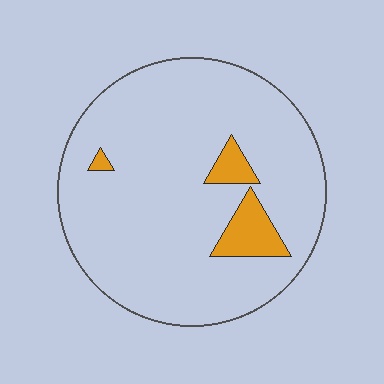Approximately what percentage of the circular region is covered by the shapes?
Approximately 10%.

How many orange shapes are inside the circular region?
3.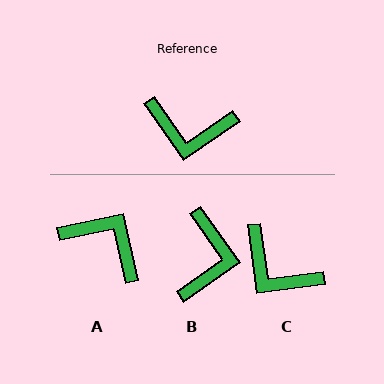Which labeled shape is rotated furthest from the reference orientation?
A, about 157 degrees away.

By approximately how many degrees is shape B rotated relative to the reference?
Approximately 91 degrees counter-clockwise.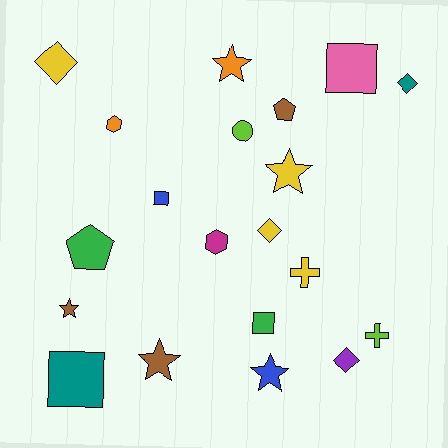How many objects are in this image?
There are 20 objects.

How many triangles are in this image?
There are no triangles.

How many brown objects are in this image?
There are 3 brown objects.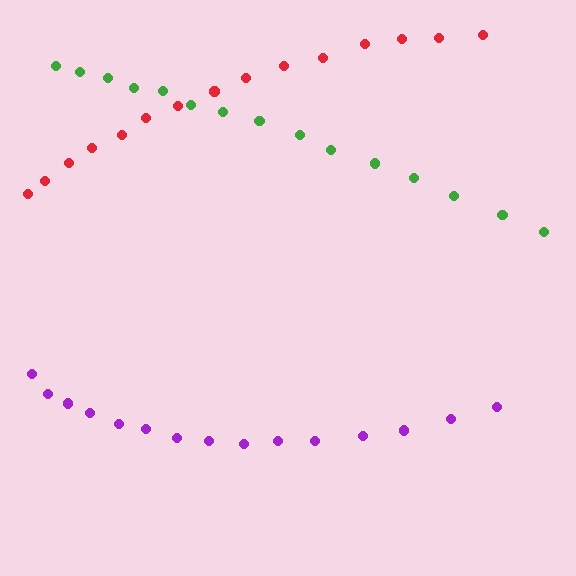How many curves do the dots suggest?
There are 3 distinct paths.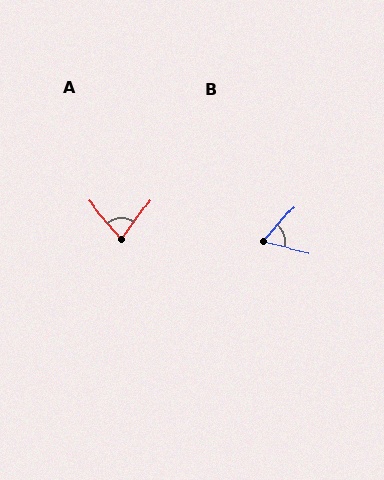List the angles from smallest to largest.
B (62°), A (77°).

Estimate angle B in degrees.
Approximately 62 degrees.